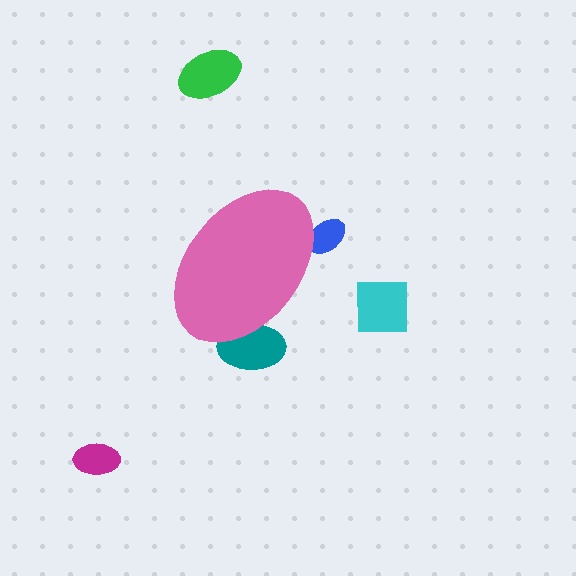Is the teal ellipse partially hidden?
Yes, the teal ellipse is partially hidden behind the pink ellipse.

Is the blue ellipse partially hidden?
Yes, the blue ellipse is partially hidden behind the pink ellipse.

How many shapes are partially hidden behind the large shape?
2 shapes are partially hidden.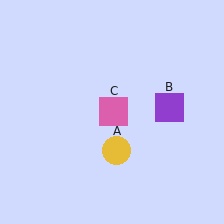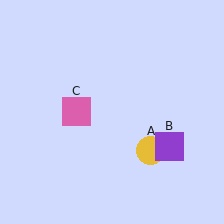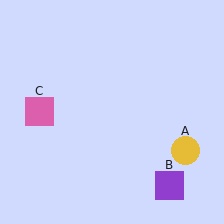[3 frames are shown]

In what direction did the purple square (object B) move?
The purple square (object B) moved down.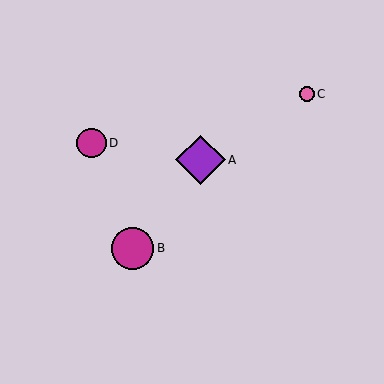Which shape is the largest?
The purple diamond (labeled A) is the largest.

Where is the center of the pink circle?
The center of the pink circle is at (307, 94).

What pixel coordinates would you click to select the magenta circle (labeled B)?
Click at (133, 248) to select the magenta circle B.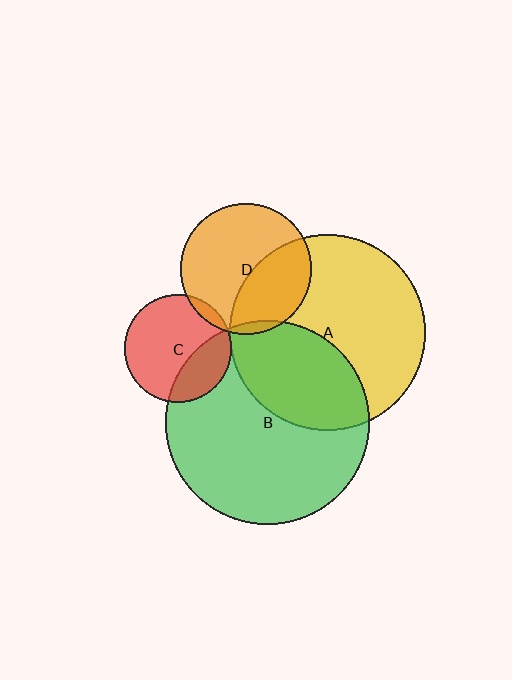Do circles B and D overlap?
Yes.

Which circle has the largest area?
Circle B (green).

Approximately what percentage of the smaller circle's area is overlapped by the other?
Approximately 5%.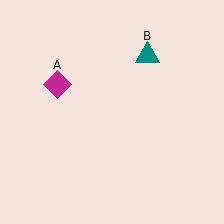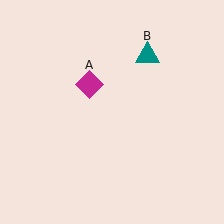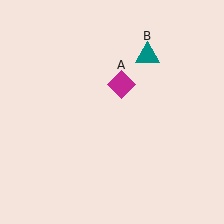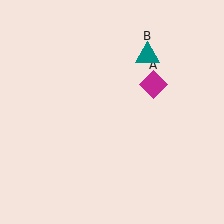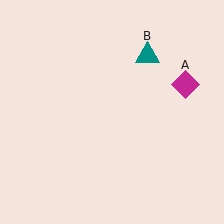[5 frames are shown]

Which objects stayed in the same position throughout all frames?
Teal triangle (object B) remained stationary.